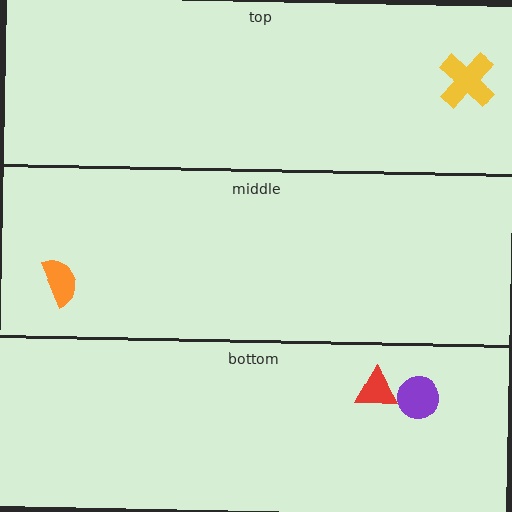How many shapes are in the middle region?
1.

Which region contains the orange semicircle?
The middle region.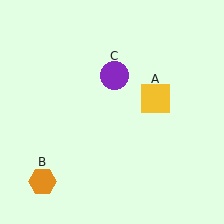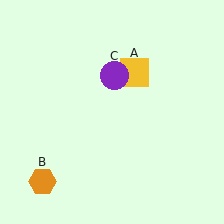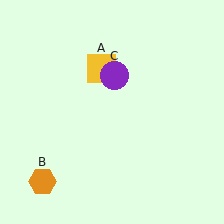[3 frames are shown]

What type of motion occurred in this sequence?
The yellow square (object A) rotated counterclockwise around the center of the scene.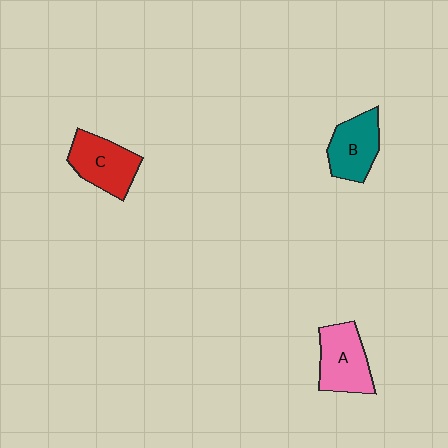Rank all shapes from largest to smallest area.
From largest to smallest: A (pink), C (red), B (teal).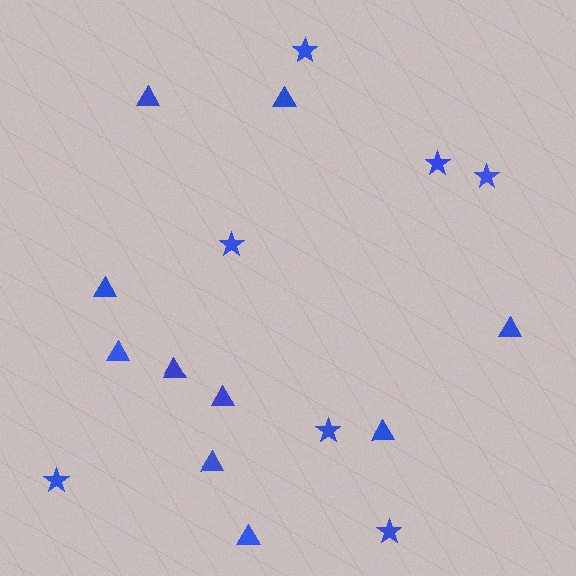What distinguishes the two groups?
There are 2 groups: one group of stars (7) and one group of triangles (10).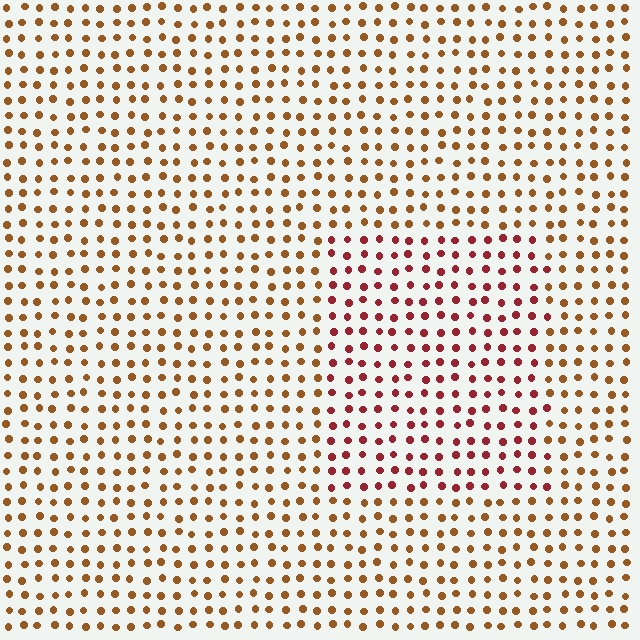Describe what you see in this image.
The image is filled with small brown elements in a uniform arrangement. A rectangle-shaped region is visible where the elements are tinted to a slightly different hue, forming a subtle color boundary.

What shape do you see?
I see a rectangle.